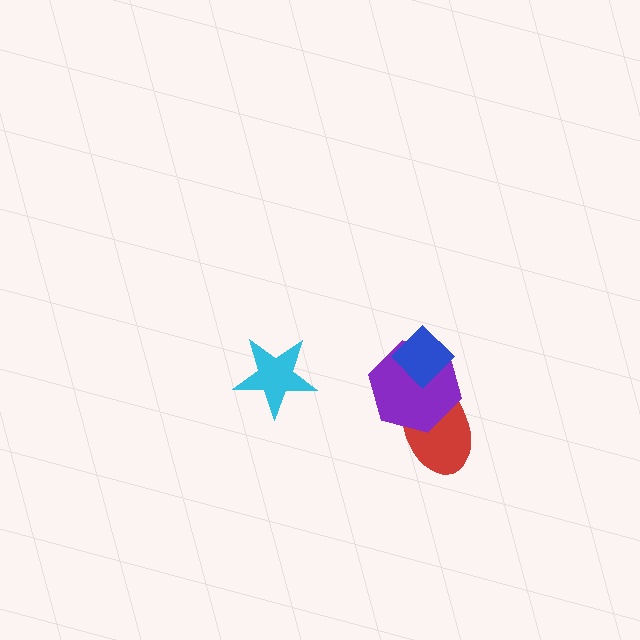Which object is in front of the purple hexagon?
The blue diamond is in front of the purple hexagon.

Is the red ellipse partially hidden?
Yes, it is partially covered by another shape.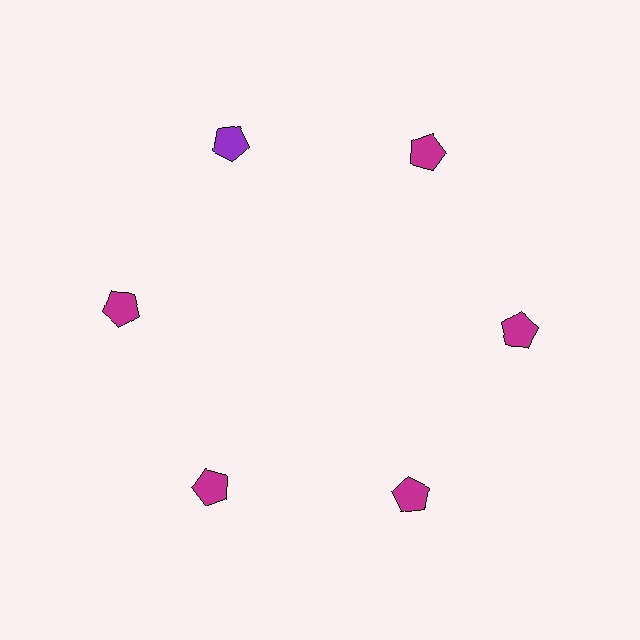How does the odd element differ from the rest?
It has a different color: purple instead of magenta.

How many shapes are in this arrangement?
There are 6 shapes arranged in a ring pattern.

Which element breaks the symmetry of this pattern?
The purple pentagon at roughly the 11 o'clock position breaks the symmetry. All other shapes are magenta pentagons.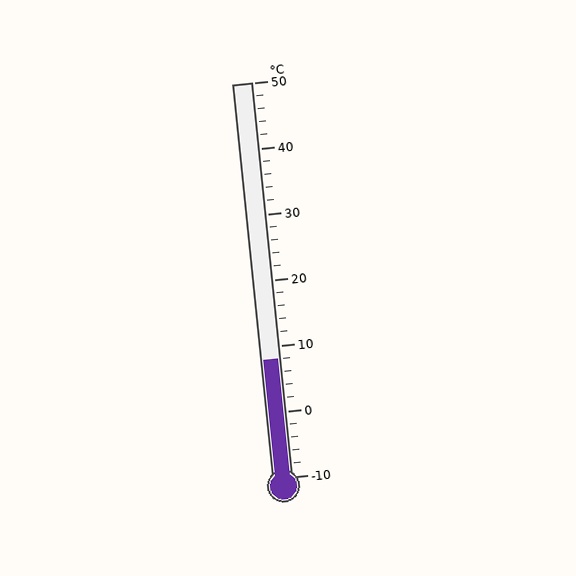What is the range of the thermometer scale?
The thermometer scale ranges from -10°C to 50°C.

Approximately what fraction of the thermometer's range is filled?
The thermometer is filled to approximately 30% of its range.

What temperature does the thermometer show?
The thermometer shows approximately 8°C.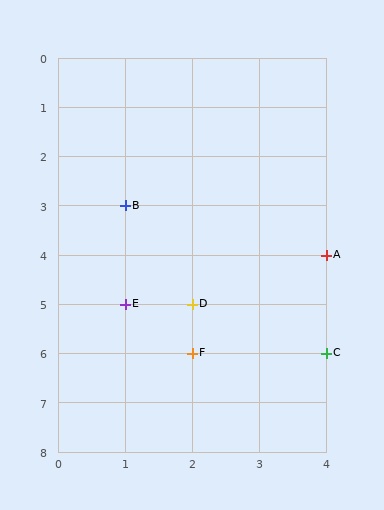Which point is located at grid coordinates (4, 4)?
Point A is at (4, 4).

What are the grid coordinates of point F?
Point F is at grid coordinates (2, 6).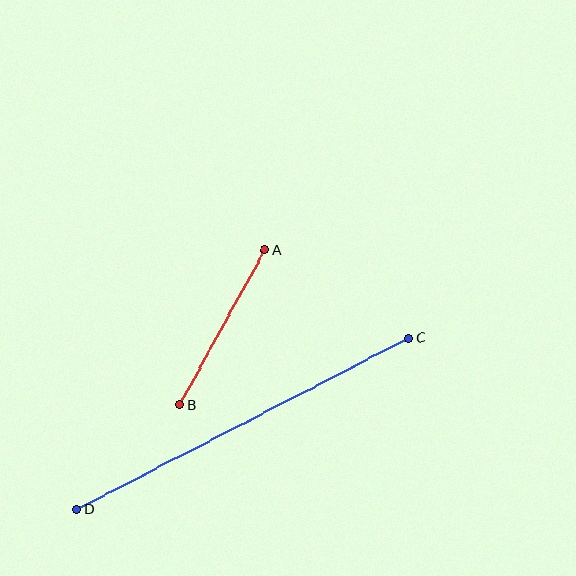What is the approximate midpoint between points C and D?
The midpoint is at approximately (243, 424) pixels.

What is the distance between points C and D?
The distance is approximately 374 pixels.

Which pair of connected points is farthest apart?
Points C and D are farthest apart.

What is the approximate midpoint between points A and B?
The midpoint is at approximately (222, 327) pixels.